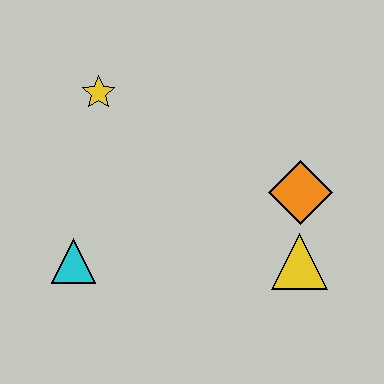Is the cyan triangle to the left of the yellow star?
Yes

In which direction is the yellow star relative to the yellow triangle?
The yellow star is to the left of the yellow triangle.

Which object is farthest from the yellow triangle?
The yellow star is farthest from the yellow triangle.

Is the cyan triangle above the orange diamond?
No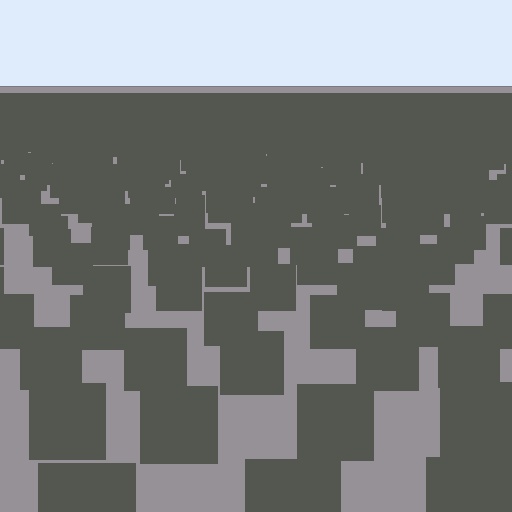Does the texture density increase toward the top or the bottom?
Density increases toward the top.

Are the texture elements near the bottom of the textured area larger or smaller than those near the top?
Larger. Near the bottom, elements are closer to the viewer and appear at a bigger on-screen size.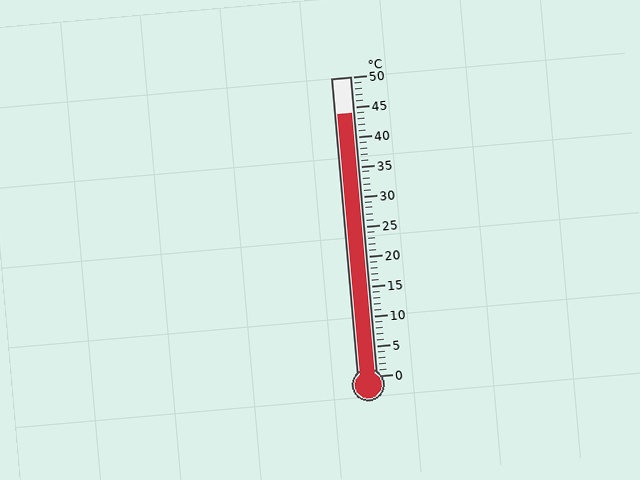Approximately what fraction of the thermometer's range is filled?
The thermometer is filled to approximately 90% of its range.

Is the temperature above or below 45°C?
The temperature is below 45°C.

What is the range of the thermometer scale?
The thermometer scale ranges from 0°C to 50°C.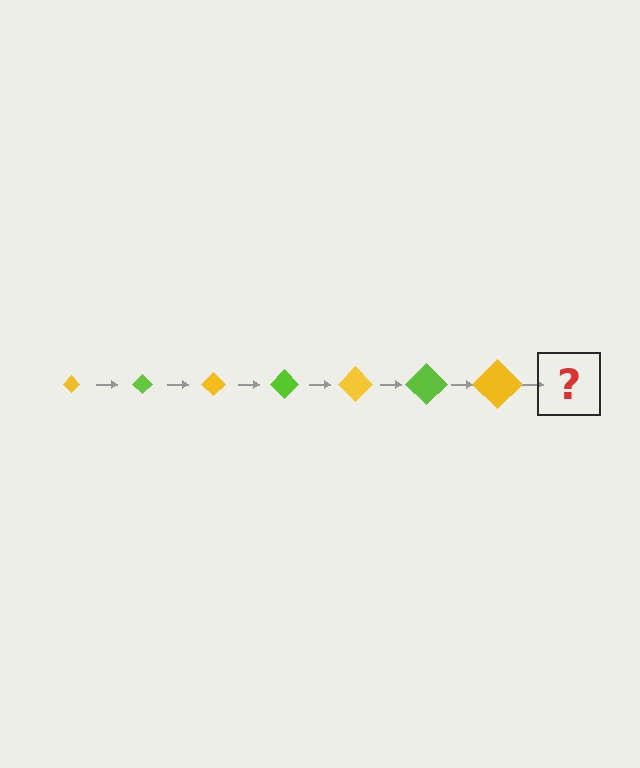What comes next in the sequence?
The next element should be a lime diamond, larger than the previous one.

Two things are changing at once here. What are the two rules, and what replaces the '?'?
The two rules are that the diamond grows larger each step and the color cycles through yellow and lime. The '?' should be a lime diamond, larger than the previous one.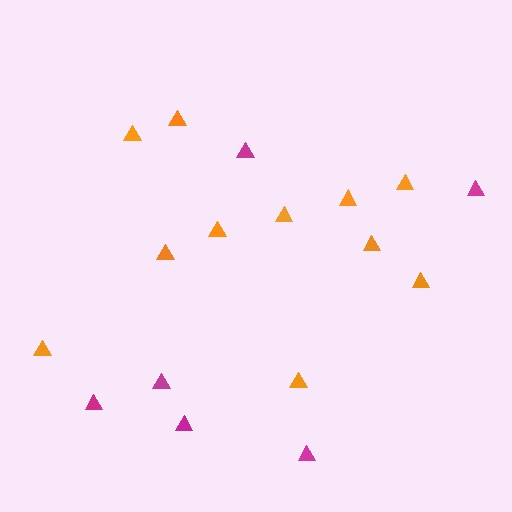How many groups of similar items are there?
There are 2 groups: one group of orange triangles (11) and one group of magenta triangles (6).